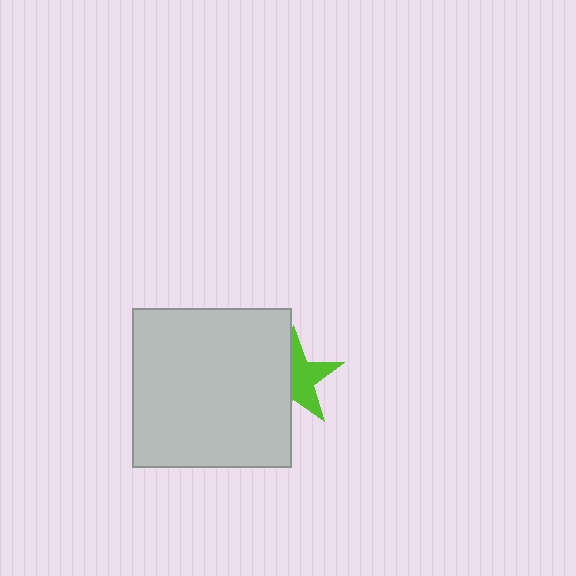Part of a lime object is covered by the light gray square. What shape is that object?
It is a star.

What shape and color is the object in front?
The object in front is a light gray square.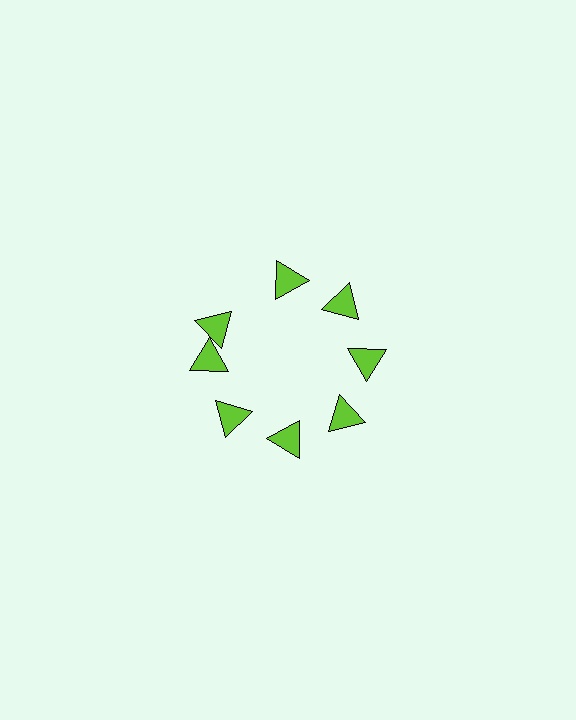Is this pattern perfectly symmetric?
No. The 8 lime triangles are arranged in a ring, but one element near the 10 o'clock position is rotated out of alignment along the ring, breaking the 8-fold rotational symmetry.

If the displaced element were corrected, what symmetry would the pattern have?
It would have 8-fold rotational symmetry — the pattern would map onto itself every 45 degrees.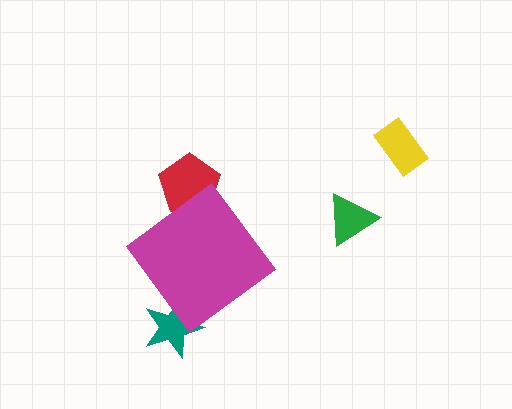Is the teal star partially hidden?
Yes, the teal star is partially hidden behind the magenta diamond.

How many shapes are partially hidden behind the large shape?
2 shapes are partially hidden.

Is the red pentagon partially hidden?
Yes, the red pentagon is partially hidden behind the magenta diamond.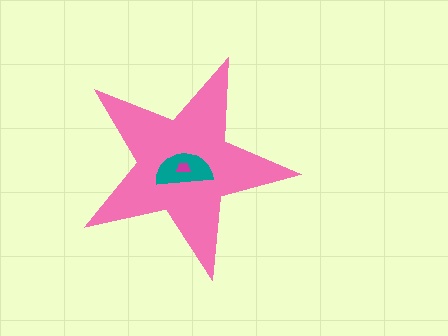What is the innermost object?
The magenta trapezoid.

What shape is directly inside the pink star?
The teal semicircle.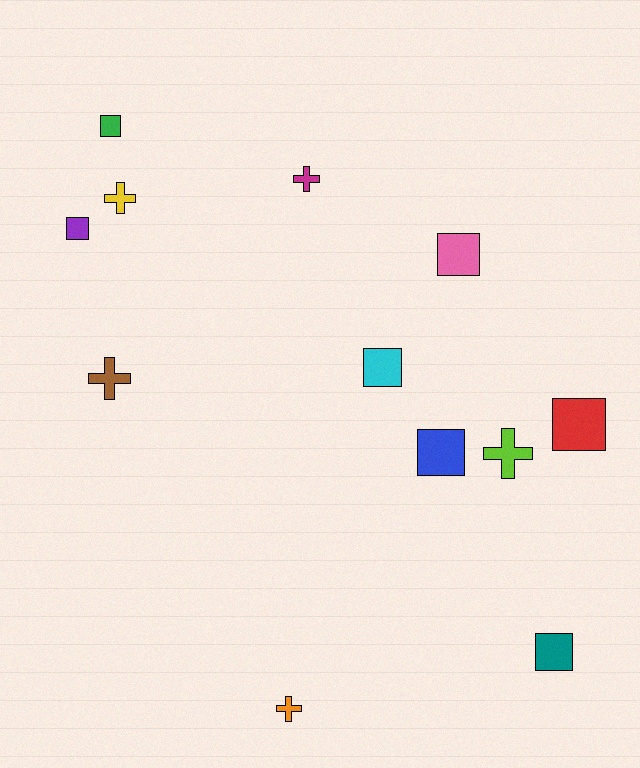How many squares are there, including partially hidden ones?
There are 7 squares.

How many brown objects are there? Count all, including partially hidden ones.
There is 1 brown object.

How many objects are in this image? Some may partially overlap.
There are 12 objects.